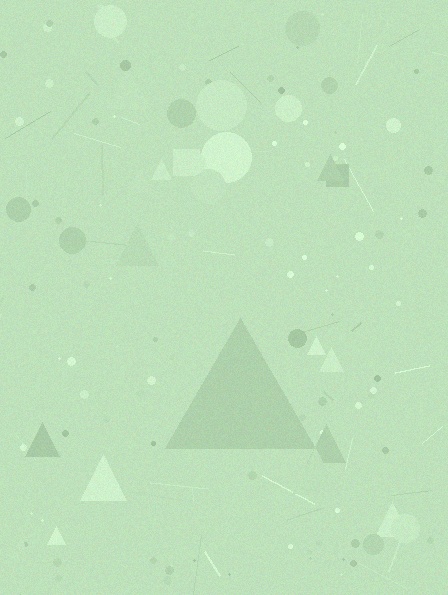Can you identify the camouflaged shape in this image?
The camouflaged shape is a triangle.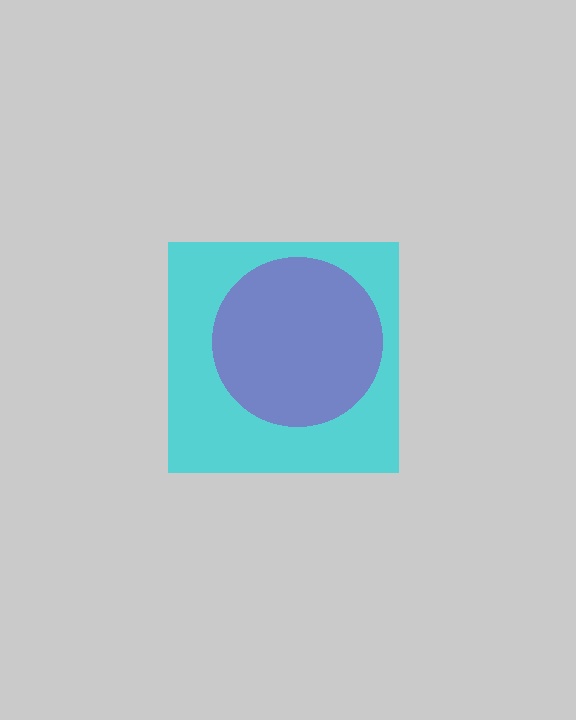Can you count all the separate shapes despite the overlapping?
Yes, there are 2 separate shapes.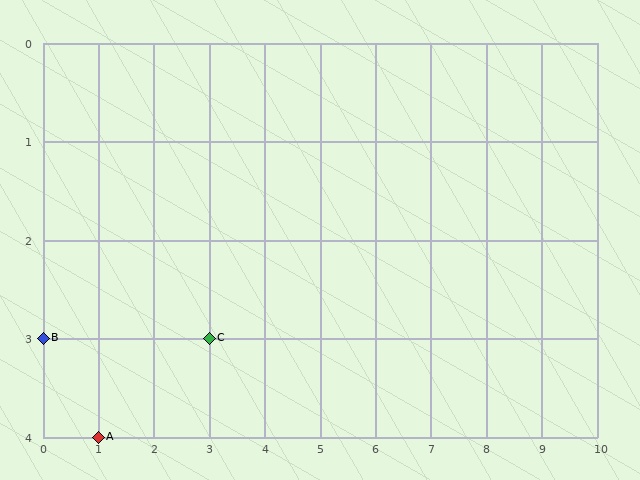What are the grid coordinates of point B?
Point B is at grid coordinates (0, 3).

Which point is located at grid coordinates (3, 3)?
Point C is at (3, 3).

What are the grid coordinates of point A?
Point A is at grid coordinates (1, 4).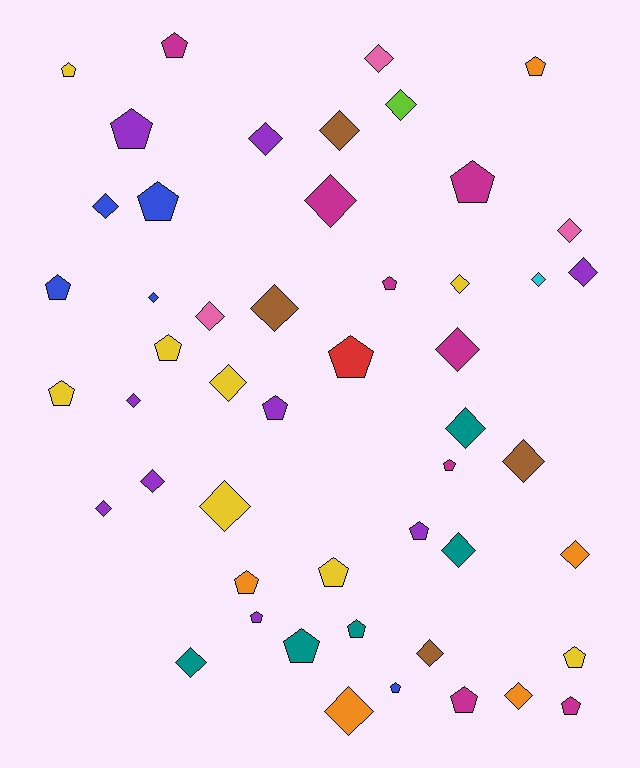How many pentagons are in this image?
There are 23 pentagons.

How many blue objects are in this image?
There are 5 blue objects.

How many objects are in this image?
There are 50 objects.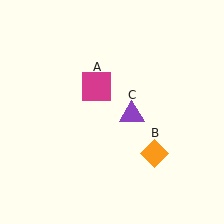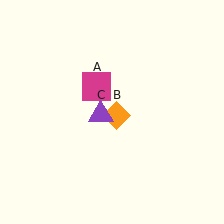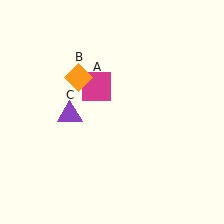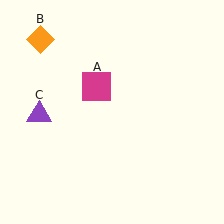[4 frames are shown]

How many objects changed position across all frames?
2 objects changed position: orange diamond (object B), purple triangle (object C).